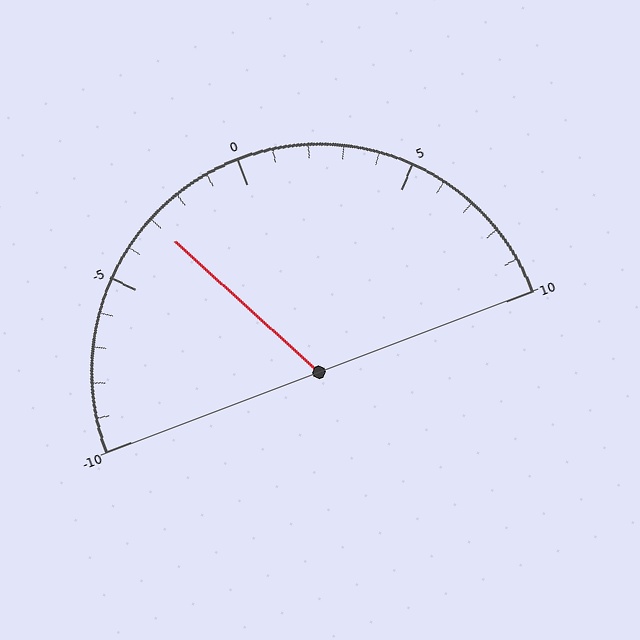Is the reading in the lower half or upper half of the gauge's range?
The reading is in the lower half of the range (-10 to 10).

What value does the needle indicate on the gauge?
The needle indicates approximately -3.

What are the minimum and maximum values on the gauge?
The gauge ranges from -10 to 10.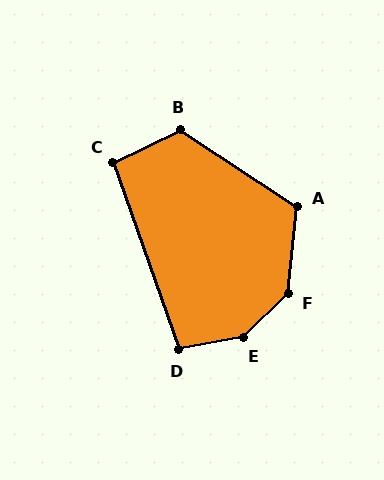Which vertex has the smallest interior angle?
C, at approximately 97 degrees.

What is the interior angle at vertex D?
Approximately 99 degrees (obtuse).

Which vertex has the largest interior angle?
E, at approximately 146 degrees.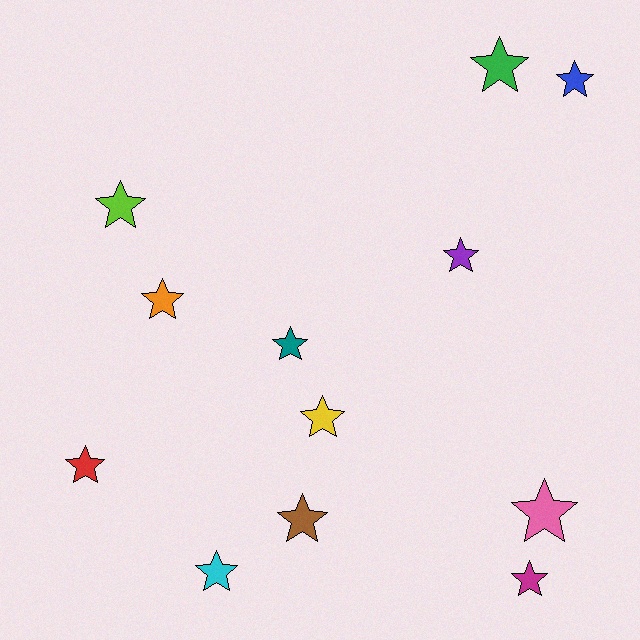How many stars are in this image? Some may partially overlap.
There are 12 stars.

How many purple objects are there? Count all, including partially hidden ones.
There is 1 purple object.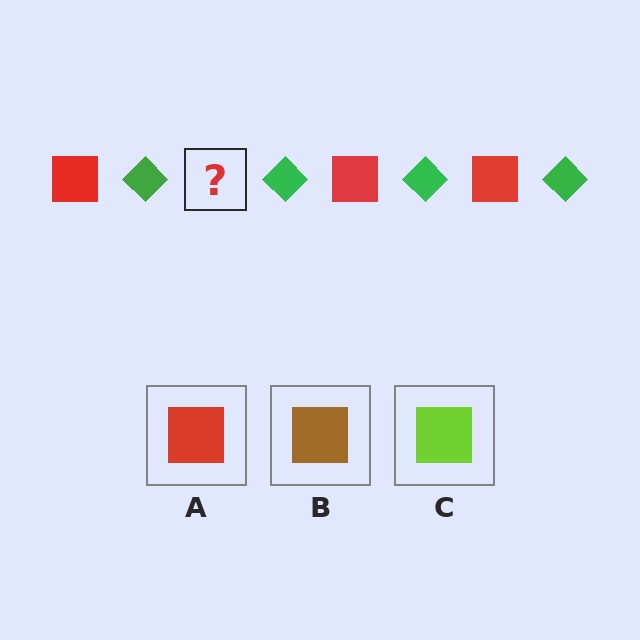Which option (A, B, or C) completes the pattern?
A.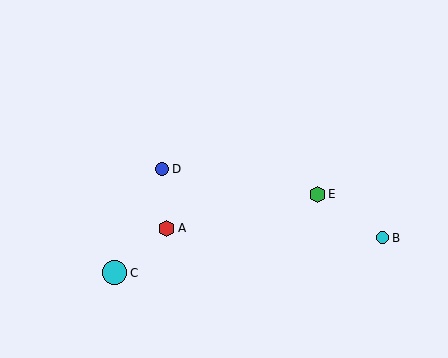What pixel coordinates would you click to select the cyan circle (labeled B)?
Click at (382, 238) to select the cyan circle B.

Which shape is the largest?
The cyan circle (labeled C) is the largest.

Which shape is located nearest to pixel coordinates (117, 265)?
The cyan circle (labeled C) at (115, 273) is nearest to that location.